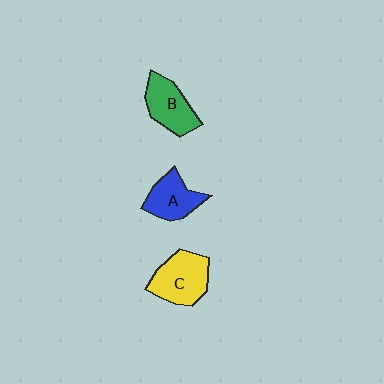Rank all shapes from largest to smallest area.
From largest to smallest: C (yellow), B (green), A (blue).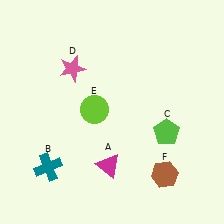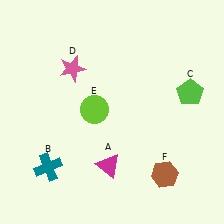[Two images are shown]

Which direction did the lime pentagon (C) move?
The lime pentagon (C) moved up.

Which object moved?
The lime pentagon (C) moved up.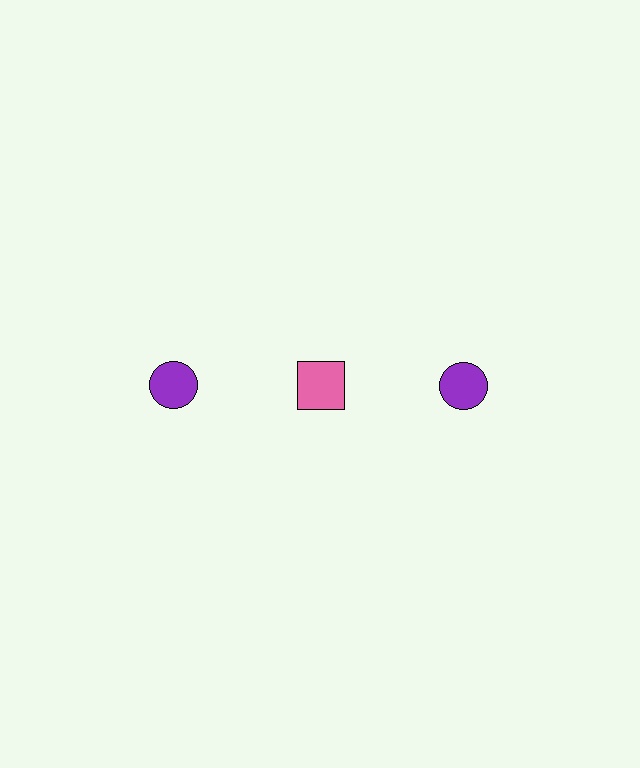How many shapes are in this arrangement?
There are 3 shapes arranged in a grid pattern.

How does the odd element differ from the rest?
It differs in both color (pink instead of purple) and shape (square instead of circle).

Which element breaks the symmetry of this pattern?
The pink square in the top row, second from left column breaks the symmetry. All other shapes are purple circles.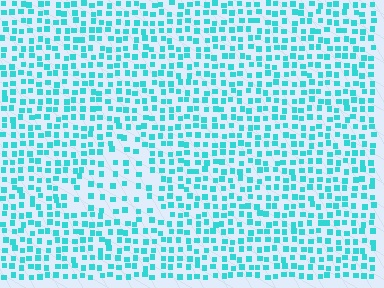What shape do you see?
I see a triangle.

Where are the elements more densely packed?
The elements are more densely packed outside the triangle boundary.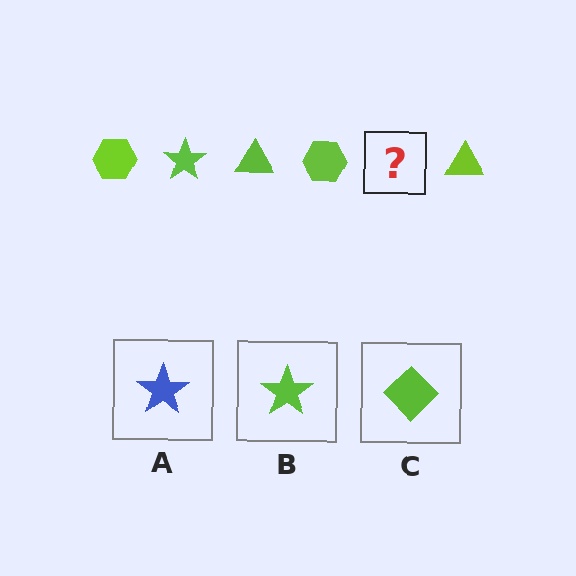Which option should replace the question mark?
Option B.